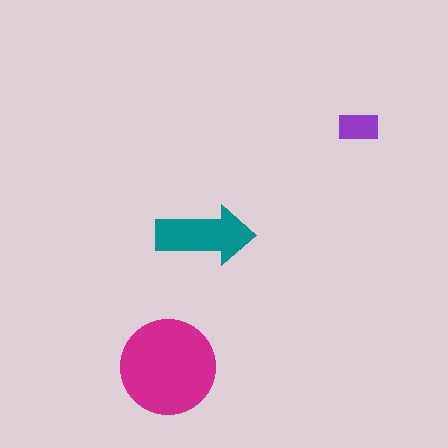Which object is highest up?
The purple rectangle is topmost.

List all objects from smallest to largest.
The purple rectangle, the teal arrow, the magenta circle.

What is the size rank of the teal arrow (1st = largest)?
2nd.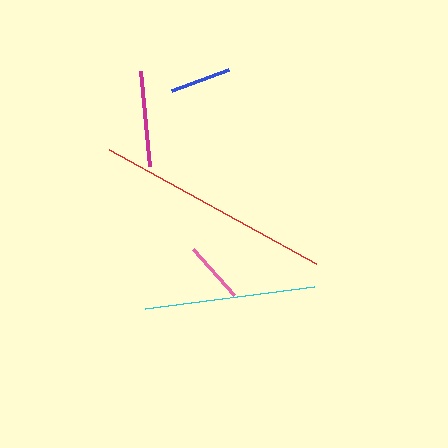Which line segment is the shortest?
The blue line is the shortest at approximately 60 pixels.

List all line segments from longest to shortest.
From longest to shortest: red, cyan, magenta, pink, blue.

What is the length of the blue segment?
The blue segment is approximately 60 pixels long.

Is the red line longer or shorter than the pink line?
The red line is longer than the pink line.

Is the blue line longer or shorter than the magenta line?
The magenta line is longer than the blue line.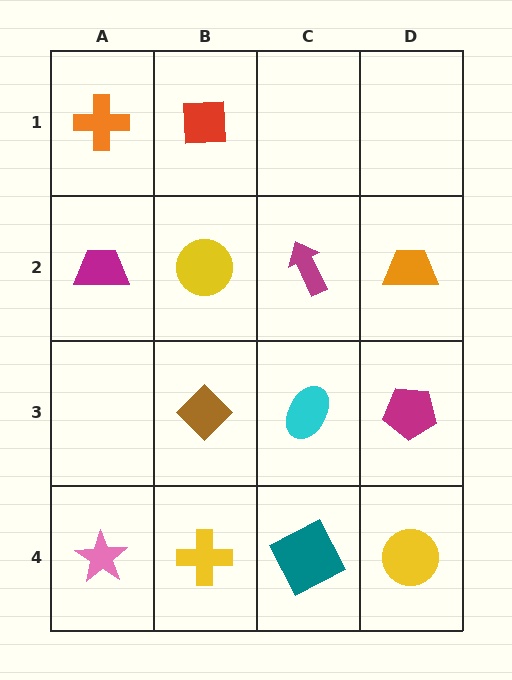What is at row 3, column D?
A magenta pentagon.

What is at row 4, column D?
A yellow circle.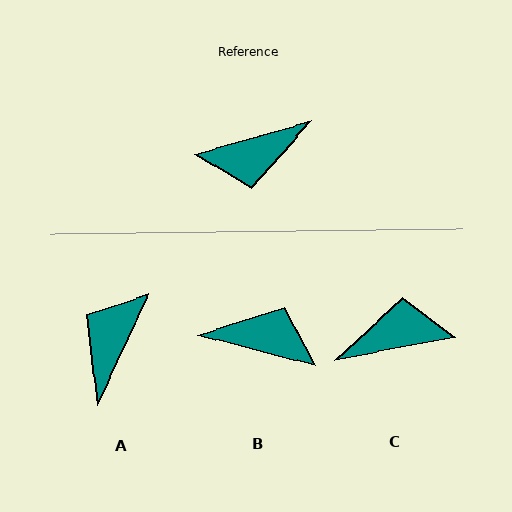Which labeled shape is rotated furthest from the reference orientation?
C, about 175 degrees away.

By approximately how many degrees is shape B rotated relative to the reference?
Approximately 149 degrees counter-clockwise.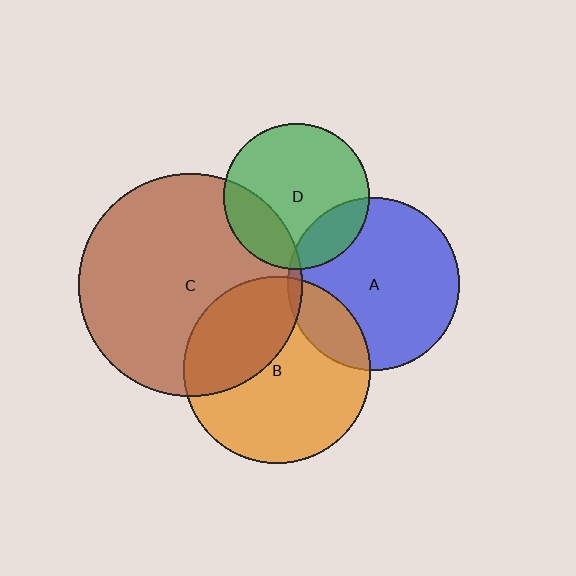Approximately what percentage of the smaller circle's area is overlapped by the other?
Approximately 20%.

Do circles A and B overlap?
Yes.